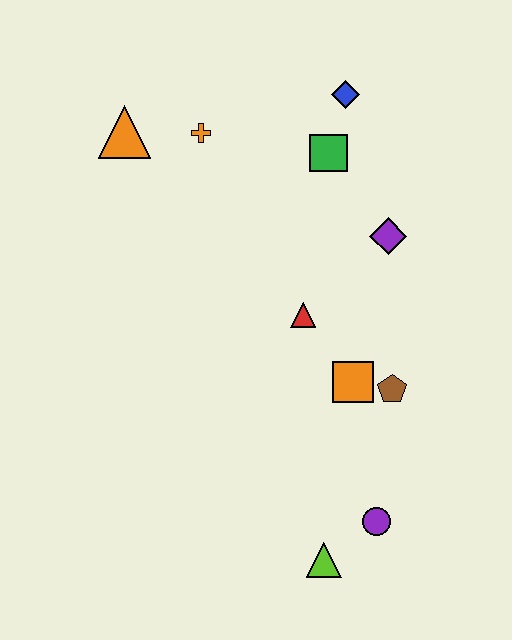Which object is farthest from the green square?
The lime triangle is farthest from the green square.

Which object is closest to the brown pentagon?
The orange square is closest to the brown pentagon.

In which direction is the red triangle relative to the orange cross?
The red triangle is below the orange cross.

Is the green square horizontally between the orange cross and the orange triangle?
No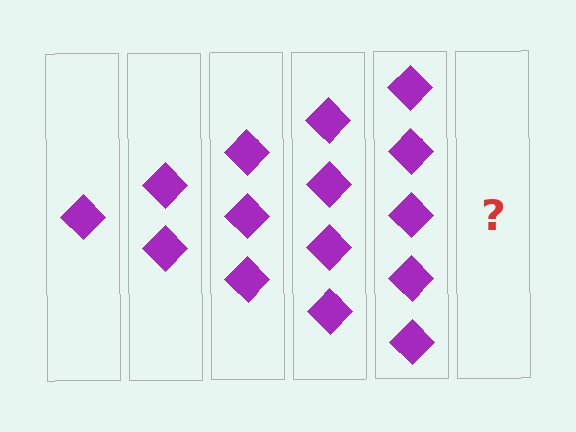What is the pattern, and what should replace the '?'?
The pattern is that each step adds one more diamond. The '?' should be 6 diamonds.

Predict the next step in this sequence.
The next step is 6 diamonds.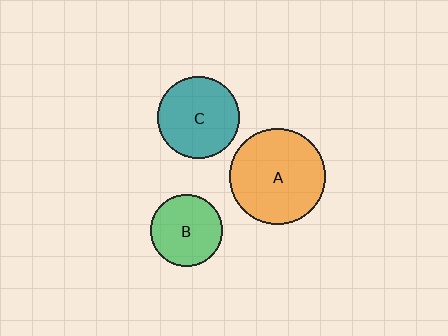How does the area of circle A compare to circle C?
Approximately 1.4 times.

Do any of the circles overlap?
No, none of the circles overlap.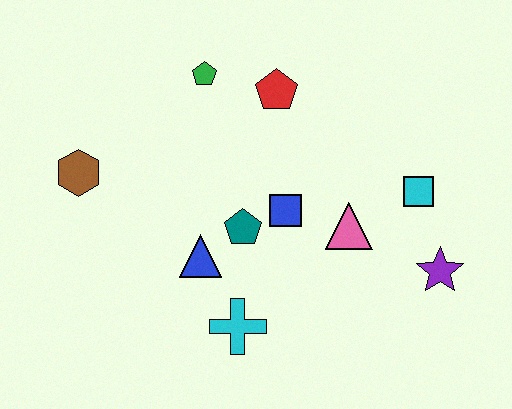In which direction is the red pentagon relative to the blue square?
The red pentagon is above the blue square.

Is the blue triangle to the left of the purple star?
Yes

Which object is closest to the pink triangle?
The blue square is closest to the pink triangle.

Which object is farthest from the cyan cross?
The green pentagon is farthest from the cyan cross.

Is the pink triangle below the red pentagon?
Yes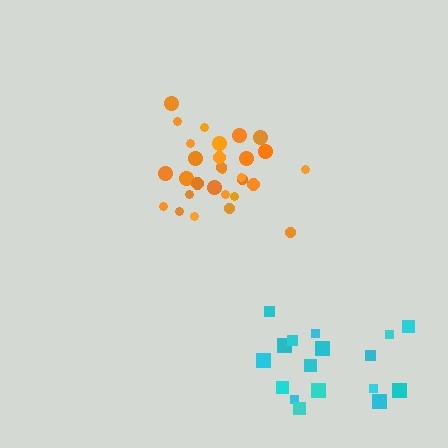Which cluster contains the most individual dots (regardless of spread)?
Orange (29).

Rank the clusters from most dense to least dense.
orange, cyan.